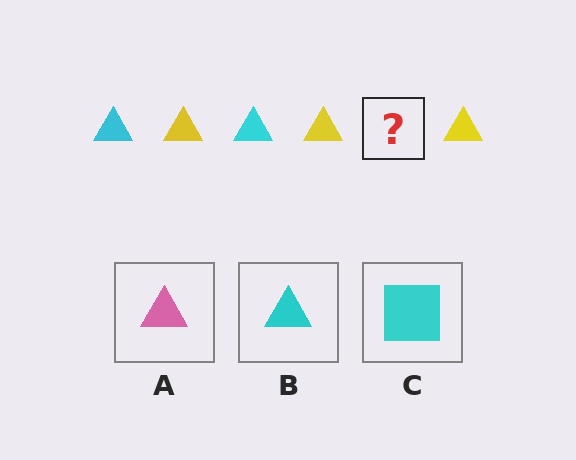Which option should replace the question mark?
Option B.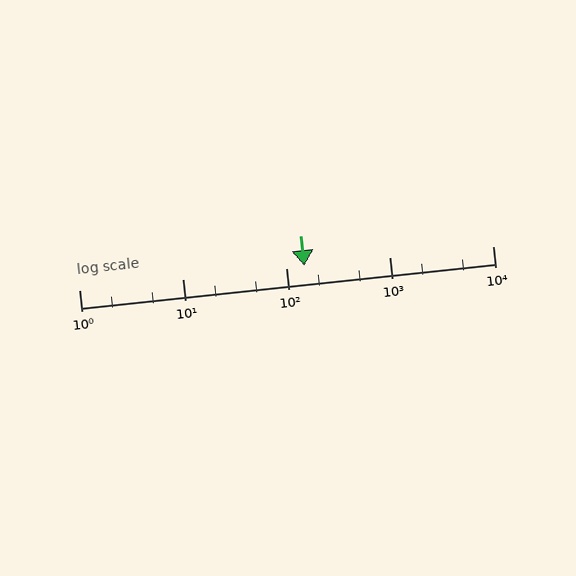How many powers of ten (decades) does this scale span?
The scale spans 4 decades, from 1 to 10000.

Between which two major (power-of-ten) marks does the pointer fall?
The pointer is between 100 and 1000.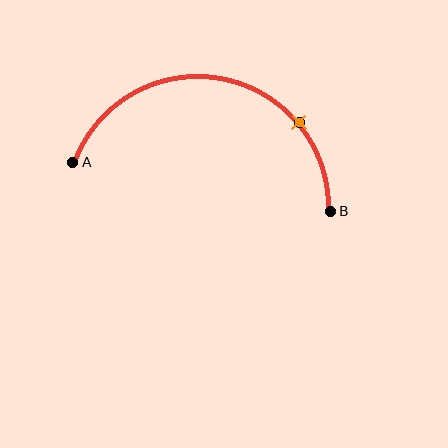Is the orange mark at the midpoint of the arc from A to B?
No. The orange mark lies on the arc but is closer to endpoint B. The arc midpoint would be at the point on the curve equidistant along the arc from both A and B.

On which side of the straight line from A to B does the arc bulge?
The arc bulges above the straight line connecting A and B.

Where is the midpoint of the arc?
The arc midpoint is the point on the curve farthest from the straight line joining A and B. It sits above that line.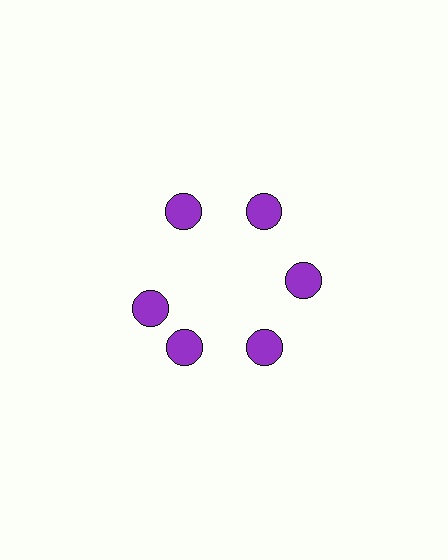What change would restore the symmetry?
The symmetry would be restored by rotating it back into even spacing with its neighbors so that all 6 circles sit at equal angles and equal distance from the center.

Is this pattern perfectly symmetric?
No. The 6 purple circles are arranged in a ring, but one element near the 9 o'clock position is rotated out of alignment along the ring, breaking the 6-fold rotational symmetry.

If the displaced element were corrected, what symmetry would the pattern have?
It would have 6-fold rotational symmetry — the pattern would map onto itself every 60 degrees.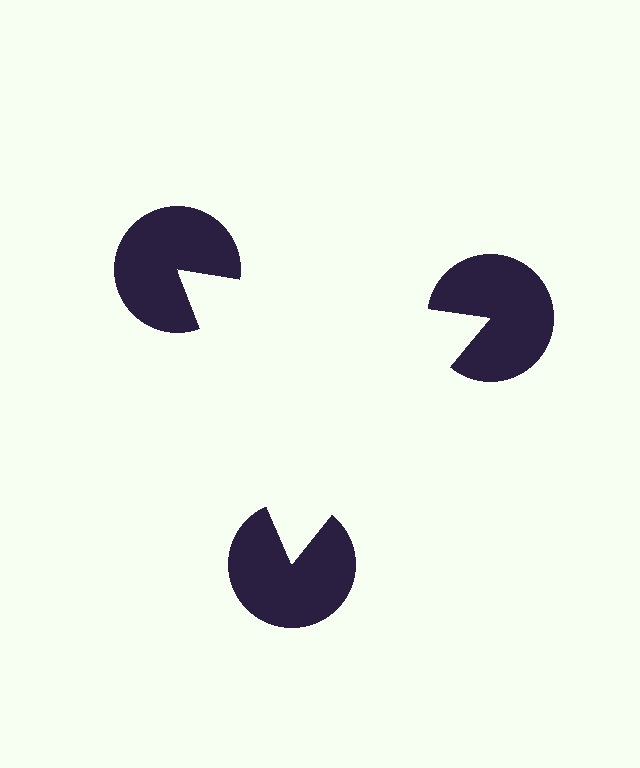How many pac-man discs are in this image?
There are 3 — one at each vertex of the illusory triangle.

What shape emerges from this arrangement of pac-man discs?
An illusory triangle — its edges are inferred from the aligned wedge cuts in the pac-man discs, not physically drawn.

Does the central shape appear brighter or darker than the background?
It typically appears slightly brighter than the background, even though no actual brightness change is drawn.